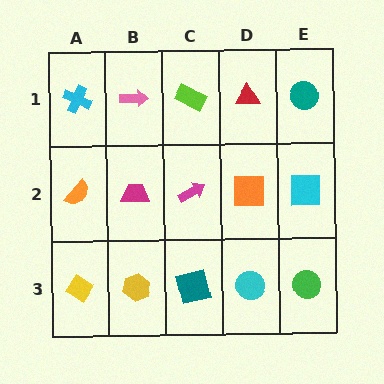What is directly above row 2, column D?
A red triangle.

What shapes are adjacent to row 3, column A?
An orange semicircle (row 2, column A), a yellow hexagon (row 3, column B).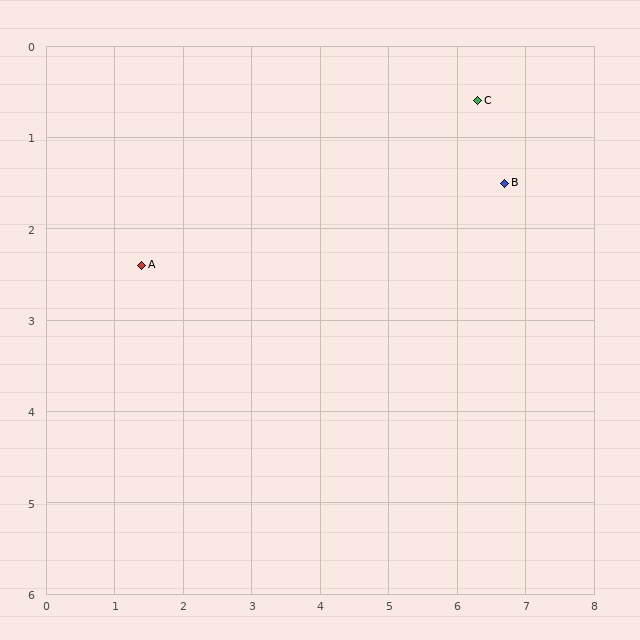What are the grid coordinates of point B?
Point B is at approximately (6.7, 1.5).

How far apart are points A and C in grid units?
Points A and C are about 5.2 grid units apart.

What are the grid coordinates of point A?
Point A is at approximately (1.4, 2.4).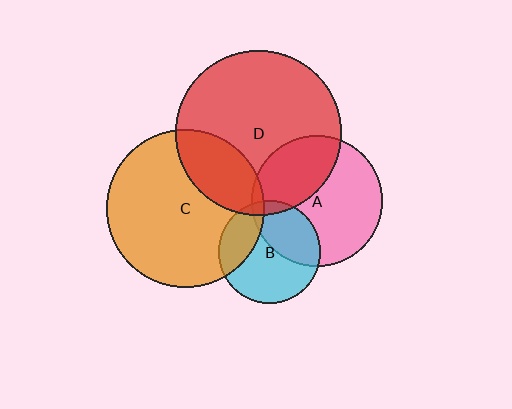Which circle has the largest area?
Circle D (red).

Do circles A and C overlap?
Yes.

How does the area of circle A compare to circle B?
Approximately 1.6 times.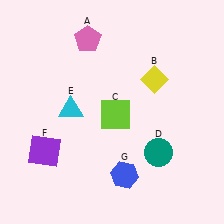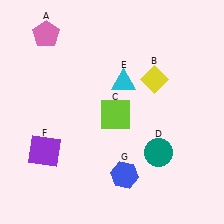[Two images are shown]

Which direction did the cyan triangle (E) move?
The cyan triangle (E) moved right.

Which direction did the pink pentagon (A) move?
The pink pentagon (A) moved left.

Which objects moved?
The objects that moved are: the pink pentagon (A), the cyan triangle (E).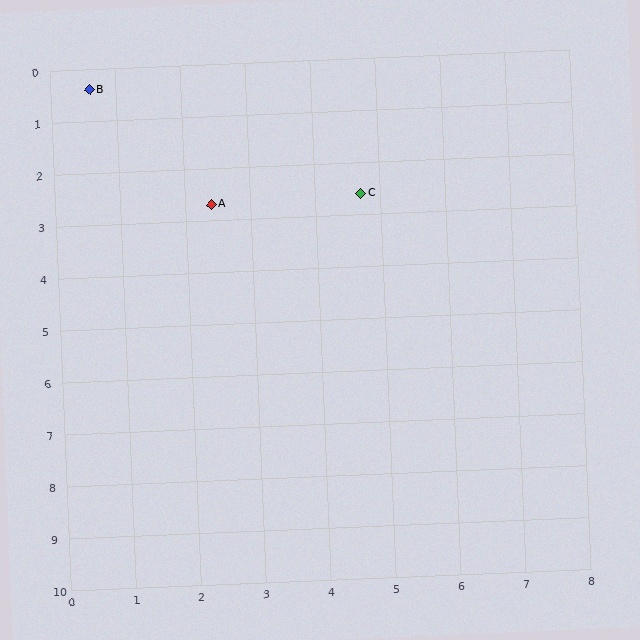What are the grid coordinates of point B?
Point B is at approximately (0.6, 0.4).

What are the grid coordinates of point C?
Point C is at approximately (4.7, 2.6).